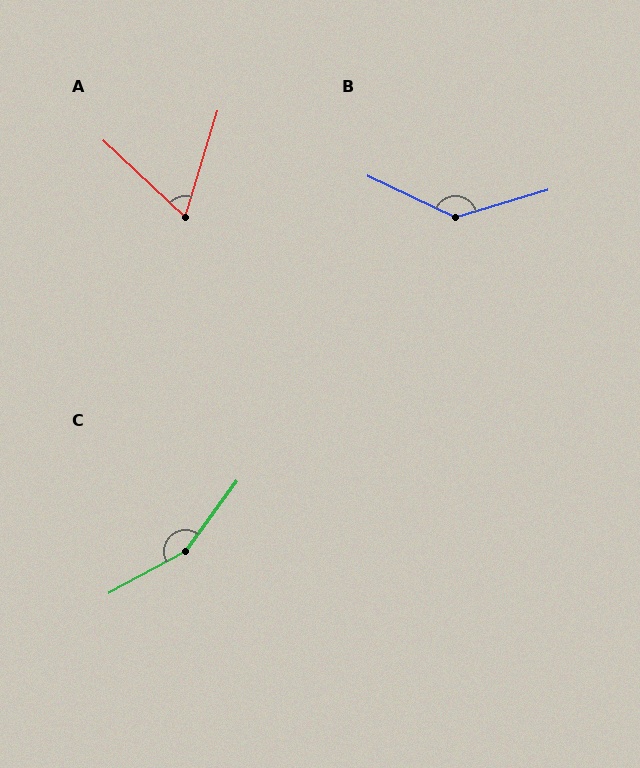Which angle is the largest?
C, at approximately 155 degrees.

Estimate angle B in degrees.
Approximately 138 degrees.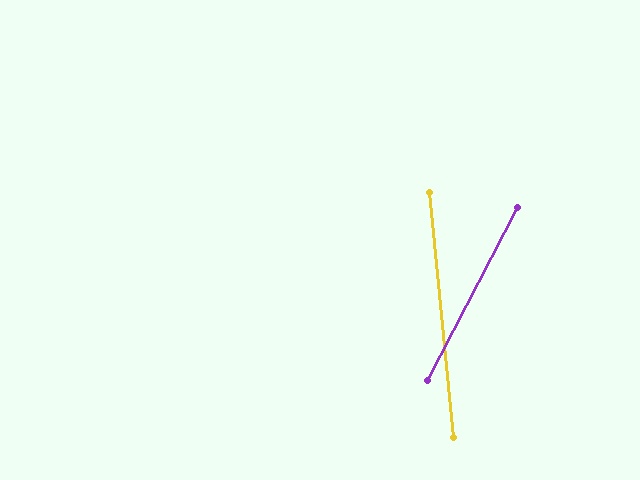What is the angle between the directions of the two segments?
Approximately 33 degrees.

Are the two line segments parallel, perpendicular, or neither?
Neither parallel nor perpendicular — they differ by about 33°.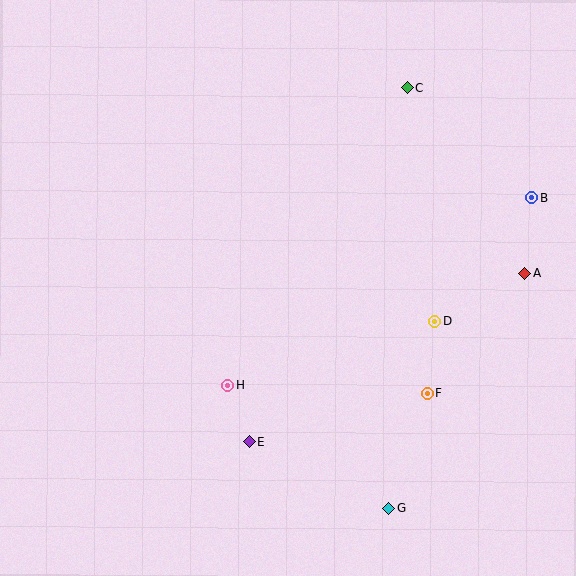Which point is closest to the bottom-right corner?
Point G is closest to the bottom-right corner.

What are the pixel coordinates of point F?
Point F is at (428, 393).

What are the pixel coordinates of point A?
Point A is at (525, 273).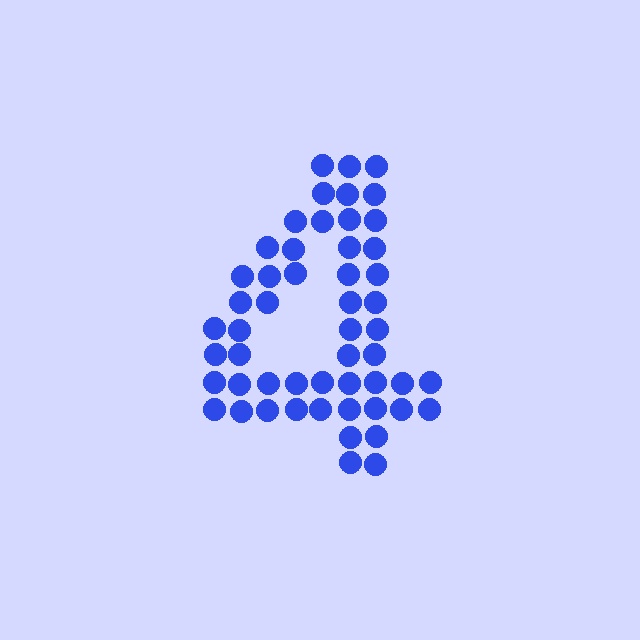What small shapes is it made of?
It is made of small circles.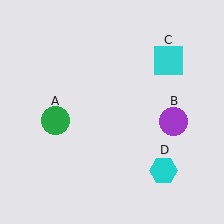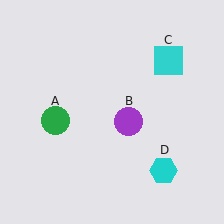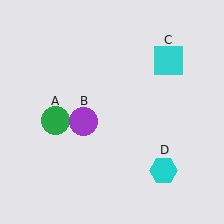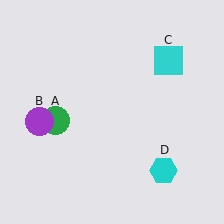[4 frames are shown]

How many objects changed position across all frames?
1 object changed position: purple circle (object B).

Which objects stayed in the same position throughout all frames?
Green circle (object A) and cyan square (object C) and cyan hexagon (object D) remained stationary.